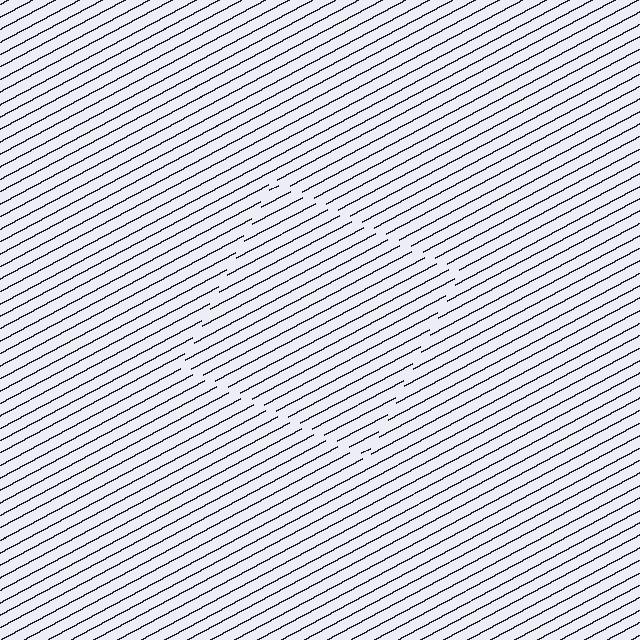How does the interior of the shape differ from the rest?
The interior of the shape contains the same grating, shifted by half a period — the contour is defined by the phase discontinuity where line-ends from the inner and outer gratings abut.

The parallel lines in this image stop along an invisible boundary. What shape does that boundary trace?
An illusory square. The interior of the shape contains the same grating, shifted by half a period — the contour is defined by the phase discontinuity where line-ends from the inner and outer gratings abut.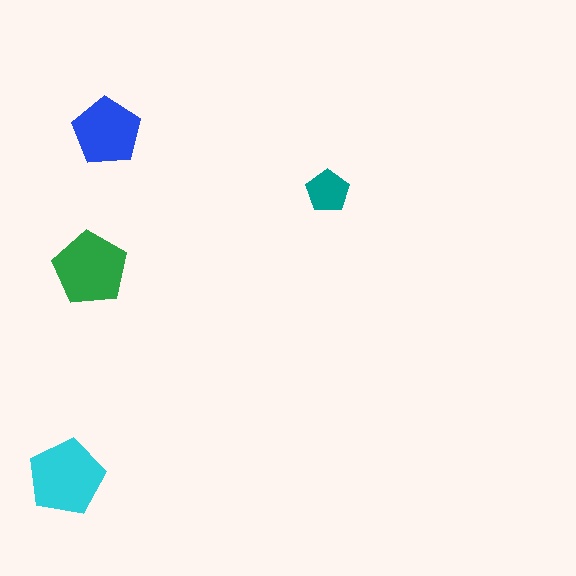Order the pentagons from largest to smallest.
the cyan one, the green one, the blue one, the teal one.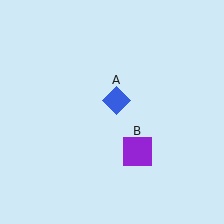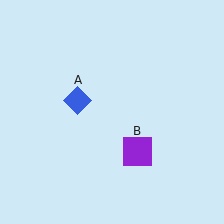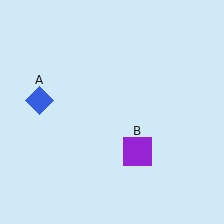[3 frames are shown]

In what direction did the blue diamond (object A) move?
The blue diamond (object A) moved left.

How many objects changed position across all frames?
1 object changed position: blue diamond (object A).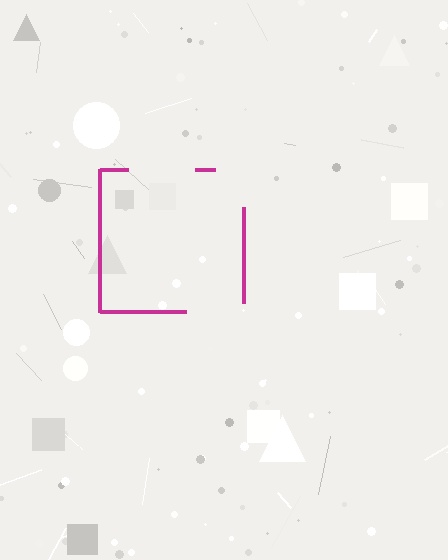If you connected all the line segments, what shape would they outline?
They would outline a square.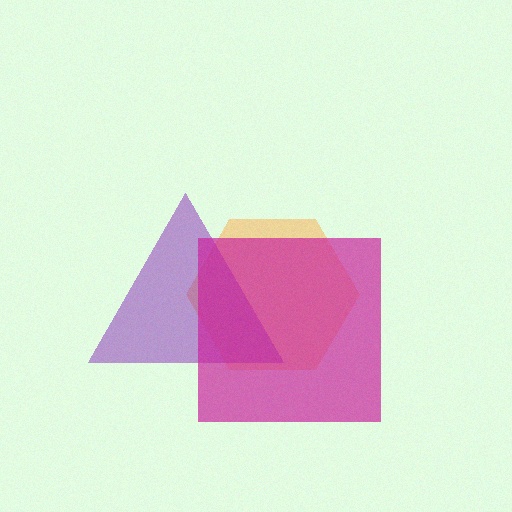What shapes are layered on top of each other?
The layered shapes are: an orange hexagon, a purple triangle, a magenta square.